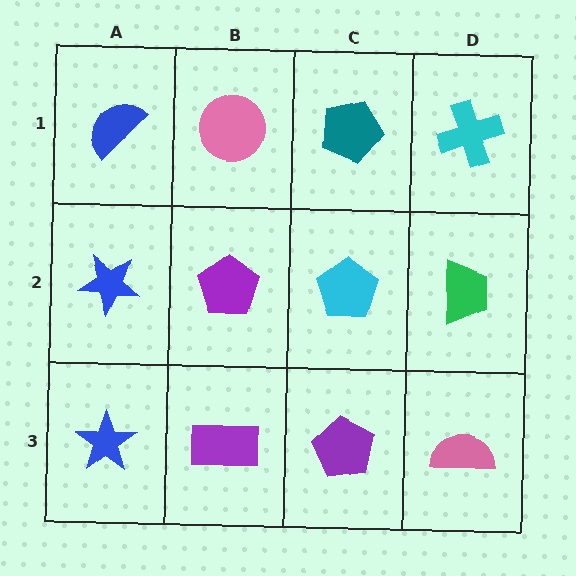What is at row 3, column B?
A purple rectangle.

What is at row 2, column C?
A cyan pentagon.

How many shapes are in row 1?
4 shapes.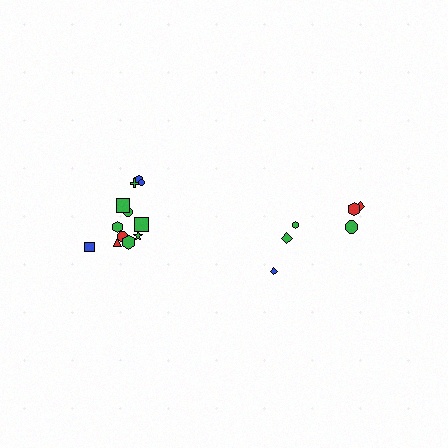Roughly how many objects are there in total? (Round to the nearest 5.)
Roughly 20 objects in total.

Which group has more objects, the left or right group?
The left group.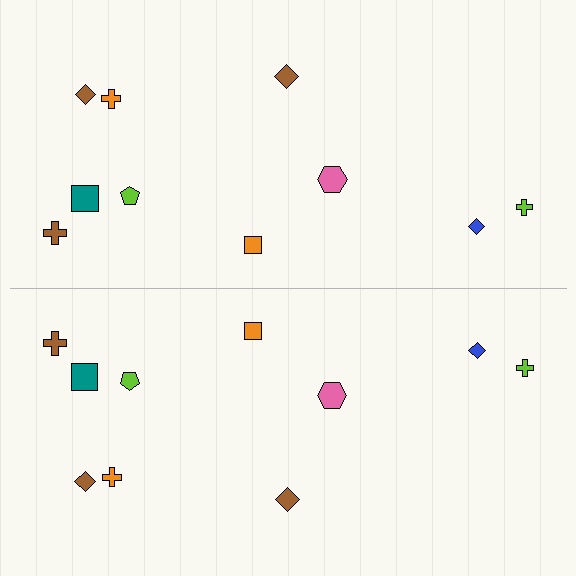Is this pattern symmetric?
Yes, this pattern has bilateral (reflection) symmetry.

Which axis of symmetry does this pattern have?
The pattern has a horizontal axis of symmetry running through the center of the image.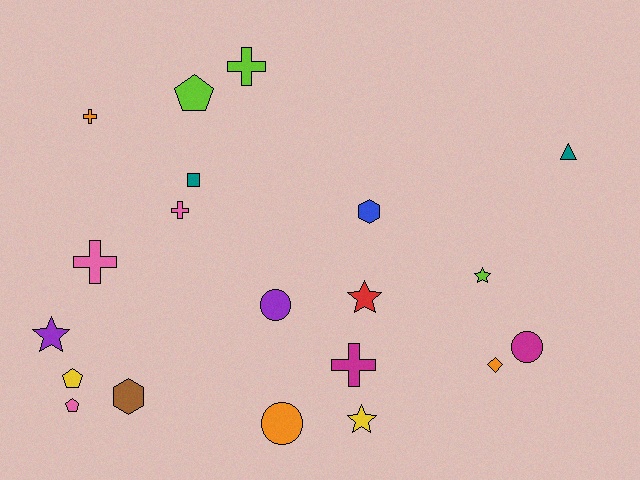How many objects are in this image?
There are 20 objects.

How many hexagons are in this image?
There are 2 hexagons.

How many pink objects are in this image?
There are 3 pink objects.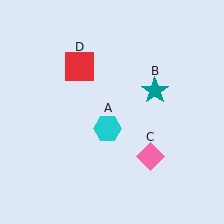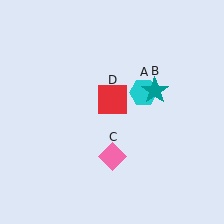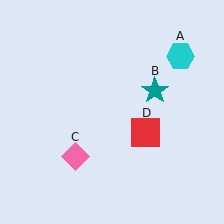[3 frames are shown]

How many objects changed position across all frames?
3 objects changed position: cyan hexagon (object A), pink diamond (object C), red square (object D).